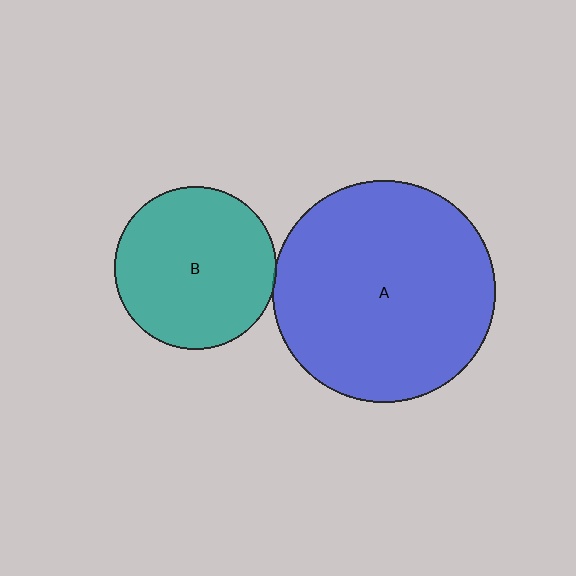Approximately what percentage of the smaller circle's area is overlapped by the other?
Approximately 5%.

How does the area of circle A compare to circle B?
Approximately 1.9 times.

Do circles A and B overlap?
Yes.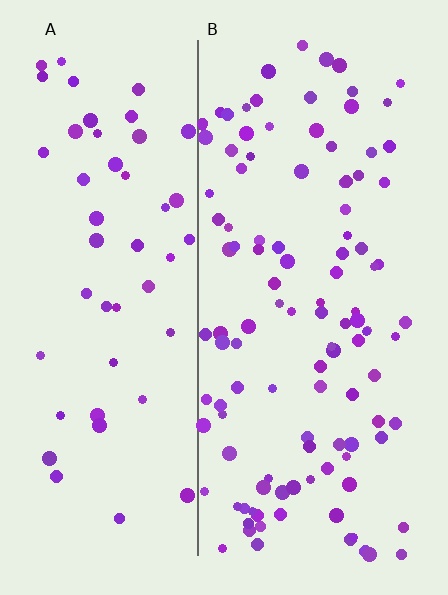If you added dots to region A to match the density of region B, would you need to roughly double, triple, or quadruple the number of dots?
Approximately double.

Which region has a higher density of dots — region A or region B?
B (the right).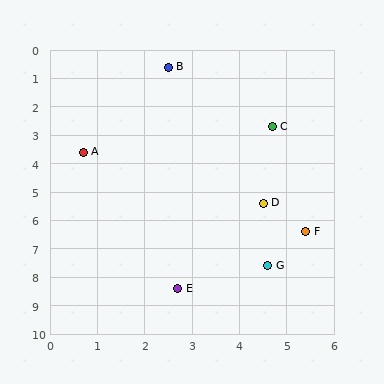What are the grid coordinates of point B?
Point B is at approximately (2.5, 0.6).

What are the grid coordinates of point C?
Point C is at approximately (4.7, 2.7).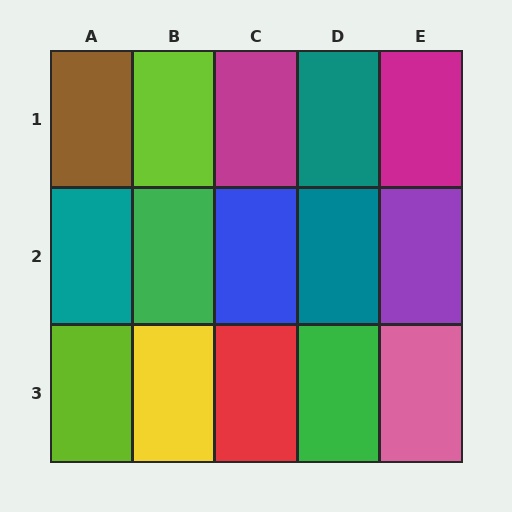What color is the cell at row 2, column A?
Teal.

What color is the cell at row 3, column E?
Pink.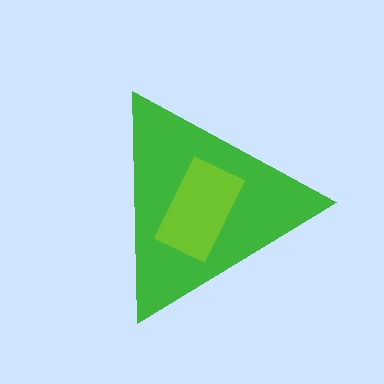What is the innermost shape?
The lime rectangle.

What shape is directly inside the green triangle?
The lime rectangle.